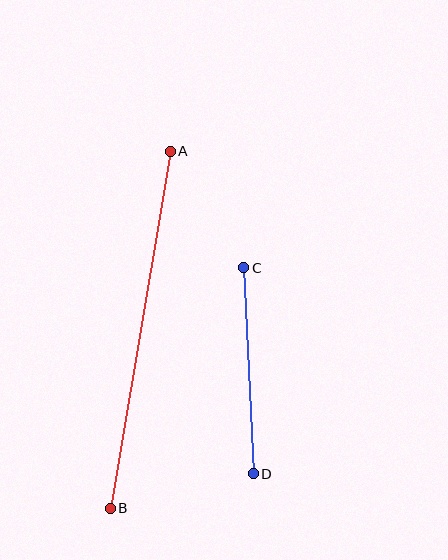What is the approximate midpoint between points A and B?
The midpoint is at approximately (140, 330) pixels.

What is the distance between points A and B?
The distance is approximately 362 pixels.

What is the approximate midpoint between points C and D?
The midpoint is at approximately (248, 371) pixels.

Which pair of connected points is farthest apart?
Points A and B are farthest apart.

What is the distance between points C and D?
The distance is approximately 207 pixels.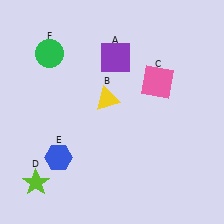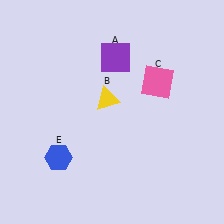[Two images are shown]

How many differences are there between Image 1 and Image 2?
There are 2 differences between the two images.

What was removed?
The green circle (F), the lime star (D) were removed in Image 2.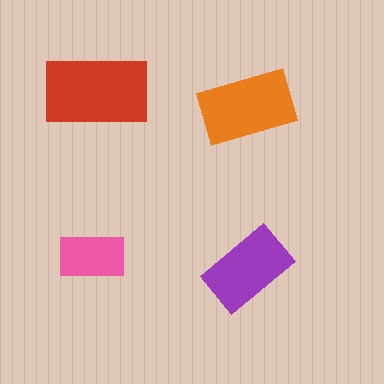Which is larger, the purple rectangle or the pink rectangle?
The purple one.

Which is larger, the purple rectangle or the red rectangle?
The red one.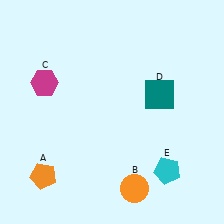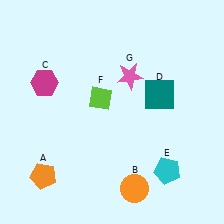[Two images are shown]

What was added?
A lime diamond (F), a pink star (G) were added in Image 2.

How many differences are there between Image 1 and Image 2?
There are 2 differences between the two images.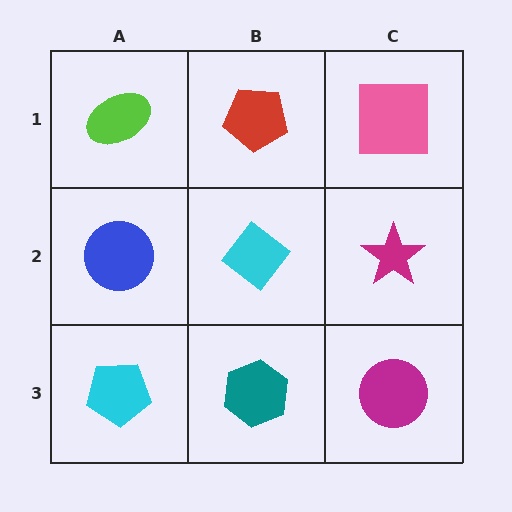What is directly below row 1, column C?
A magenta star.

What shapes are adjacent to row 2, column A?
A lime ellipse (row 1, column A), a cyan pentagon (row 3, column A), a cyan diamond (row 2, column B).